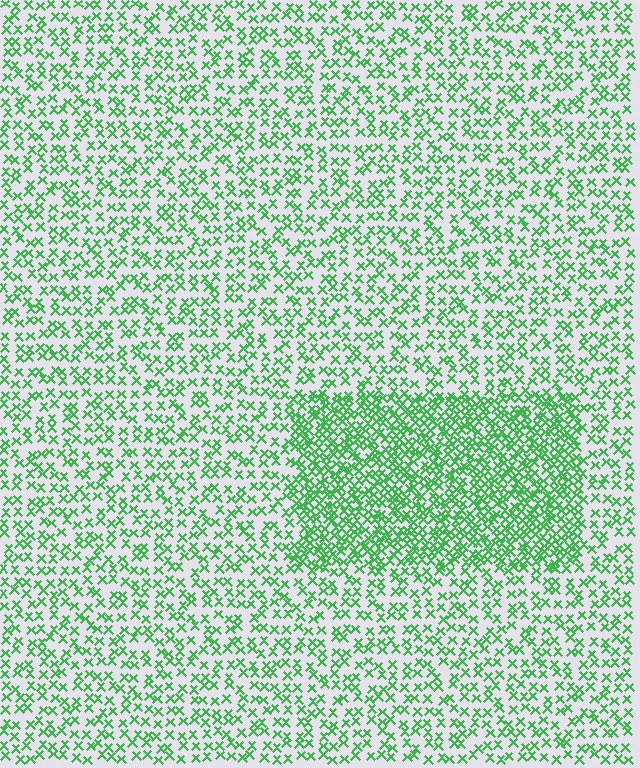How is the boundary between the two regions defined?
The boundary is defined by a change in element density (approximately 2.1x ratio). All elements are the same color, size, and shape.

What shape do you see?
I see a rectangle.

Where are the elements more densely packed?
The elements are more densely packed inside the rectangle boundary.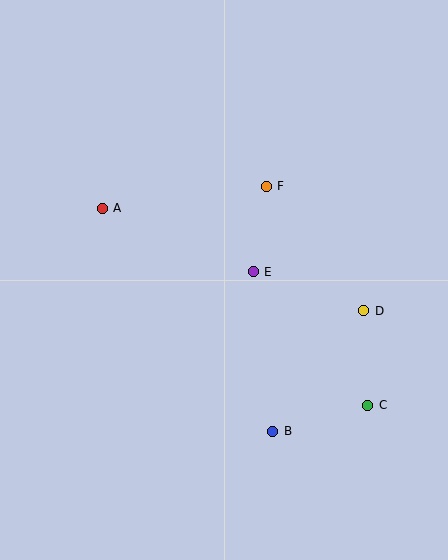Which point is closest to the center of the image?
Point E at (253, 272) is closest to the center.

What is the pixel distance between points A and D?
The distance between A and D is 281 pixels.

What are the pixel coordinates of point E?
Point E is at (253, 272).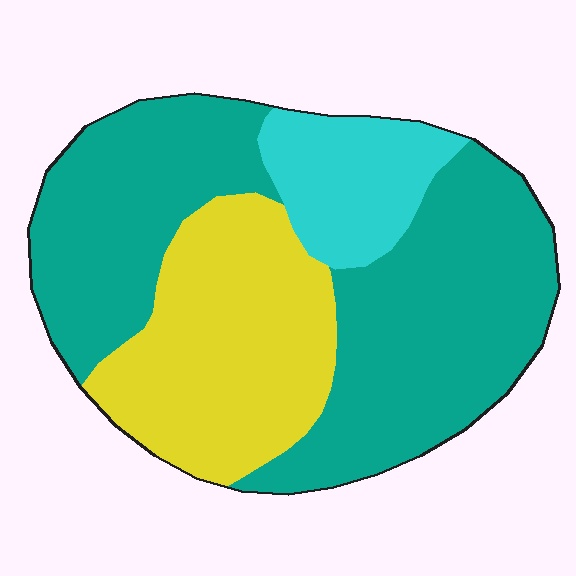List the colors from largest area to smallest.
From largest to smallest: teal, yellow, cyan.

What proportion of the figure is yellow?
Yellow covers roughly 30% of the figure.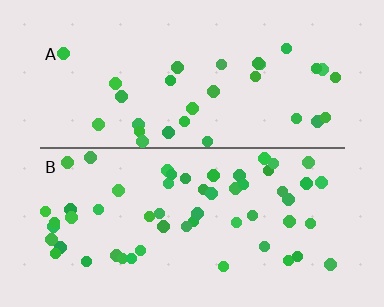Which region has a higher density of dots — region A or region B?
B (the bottom).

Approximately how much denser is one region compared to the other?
Approximately 1.8× — region B over region A.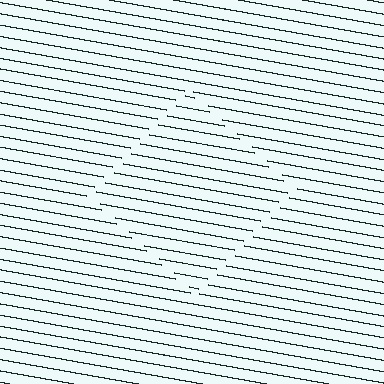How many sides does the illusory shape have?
4 sides — the line-ends trace a square.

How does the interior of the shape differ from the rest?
The interior of the shape contains the same grating, shifted by half a period — the contour is defined by the phase discontinuity where line-ends from the inner and outer gratings abut.